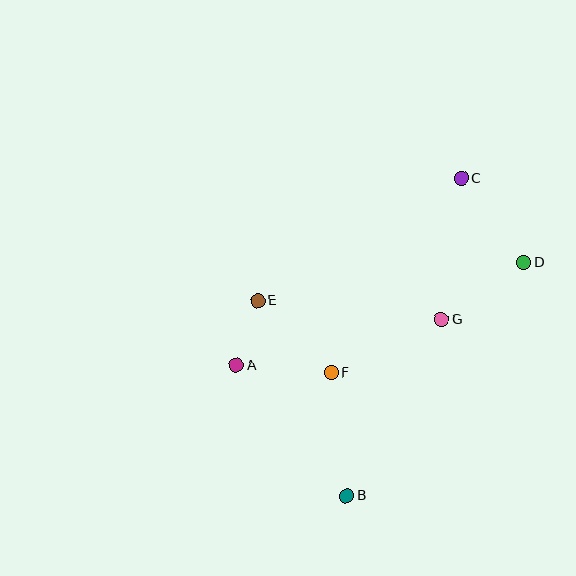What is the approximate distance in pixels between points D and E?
The distance between D and E is approximately 269 pixels.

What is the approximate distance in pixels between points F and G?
The distance between F and G is approximately 122 pixels.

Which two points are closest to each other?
Points A and E are closest to each other.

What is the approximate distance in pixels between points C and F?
The distance between C and F is approximately 234 pixels.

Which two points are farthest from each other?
Points B and C are farthest from each other.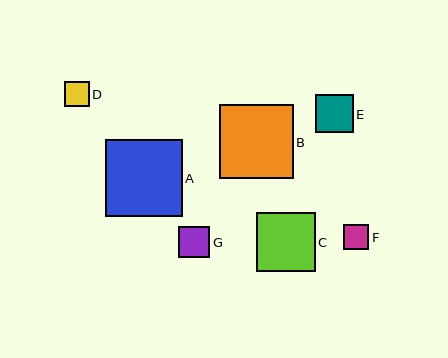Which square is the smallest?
Square D is the smallest with a size of approximately 25 pixels.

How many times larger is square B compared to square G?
Square B is approximately 2.3 times the size of square G.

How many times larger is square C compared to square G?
Square C is approximately 1.9 times the size of square G.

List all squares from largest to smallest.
From largest to smallest: A, B, C, E, G, F, D.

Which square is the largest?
Square A is the largest with a size of approximately 77 pixels.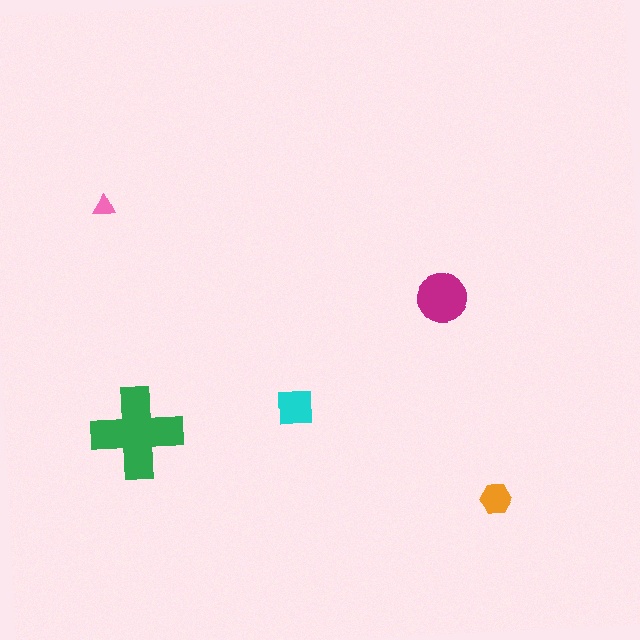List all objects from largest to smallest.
The green cross, the magenta circle, the cyan square, the orange hexagon, the pink triangle.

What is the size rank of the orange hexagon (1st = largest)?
4th.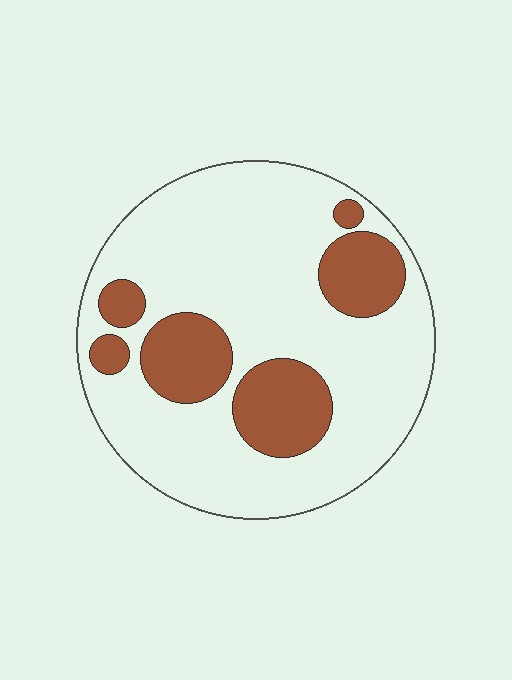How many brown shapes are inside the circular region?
6.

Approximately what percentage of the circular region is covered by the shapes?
Approximately 25%.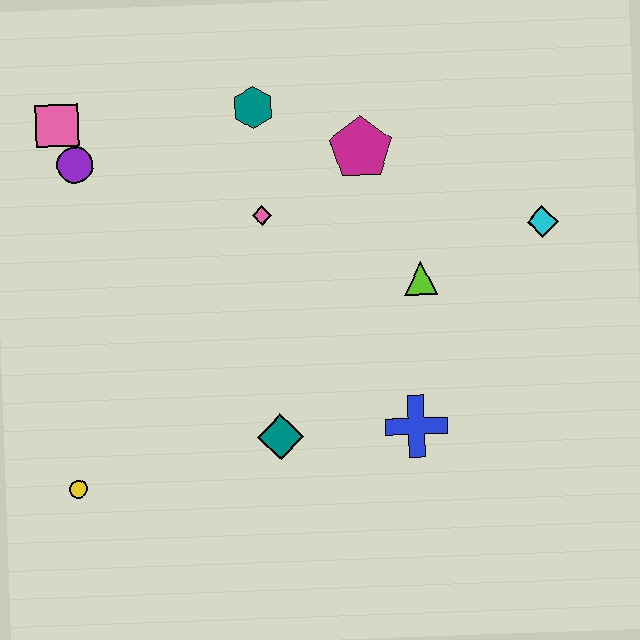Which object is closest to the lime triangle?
The cyan diamond is closest to the lime triangle.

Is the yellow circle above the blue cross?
No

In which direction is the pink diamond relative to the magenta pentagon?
The pink diamond is to the left of the magenta pentagon.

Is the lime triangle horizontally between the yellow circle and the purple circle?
No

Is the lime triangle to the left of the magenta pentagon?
No